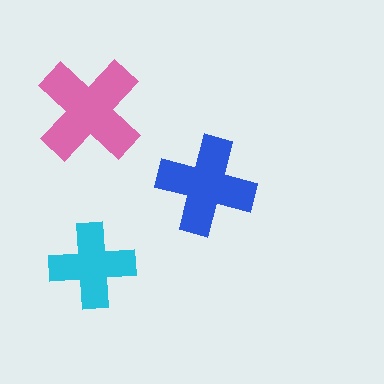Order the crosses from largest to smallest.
the pink one, the blue one, the cyan one.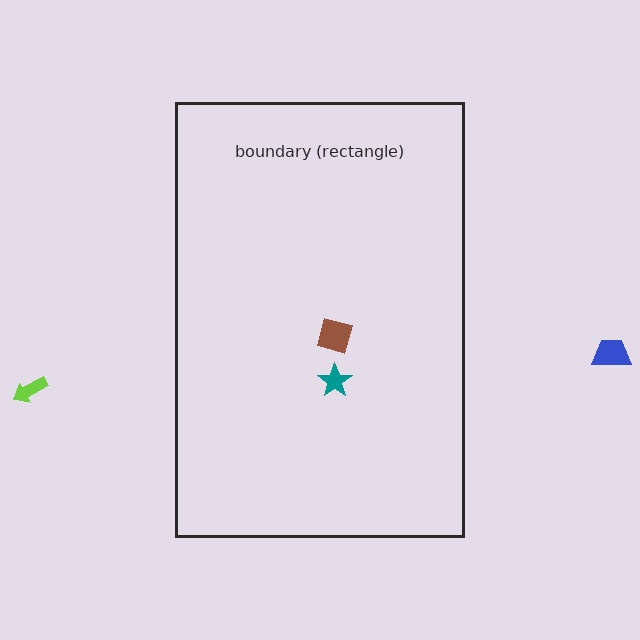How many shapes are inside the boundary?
2 inside, 2 outside.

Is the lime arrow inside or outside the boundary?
Outside.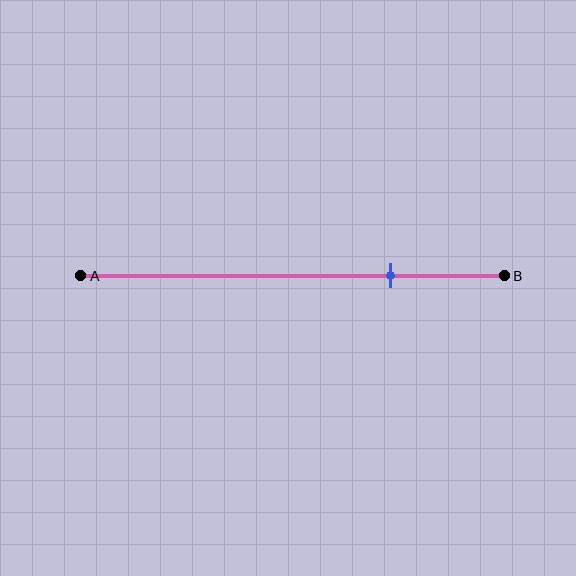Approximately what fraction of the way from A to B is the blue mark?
The blue mark is approximately 75% of the way from A to B.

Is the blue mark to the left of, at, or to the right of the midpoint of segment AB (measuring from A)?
The blue mark is to the right of the midpoint of segment AB.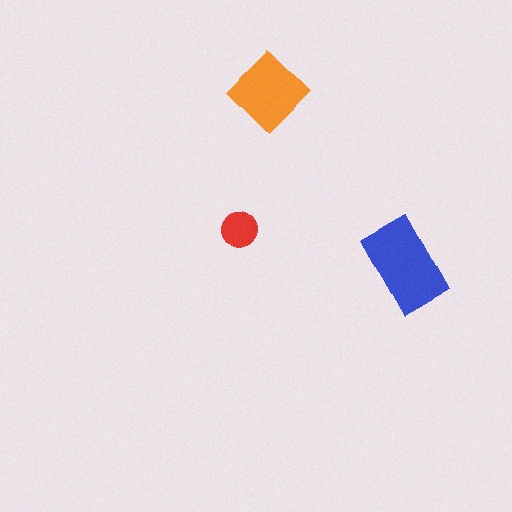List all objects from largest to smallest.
The blue rectangle, the orange diamond, the red circle.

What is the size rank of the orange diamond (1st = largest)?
2nd.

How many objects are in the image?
There are 3 objects in the image.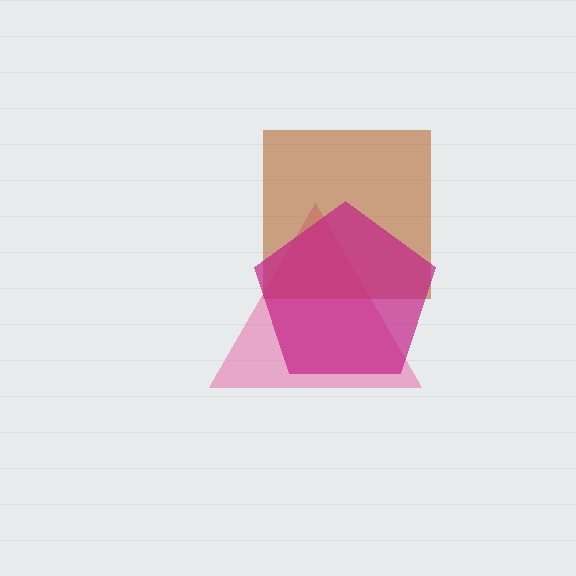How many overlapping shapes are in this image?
There are 3 overlapping shapes in the image.